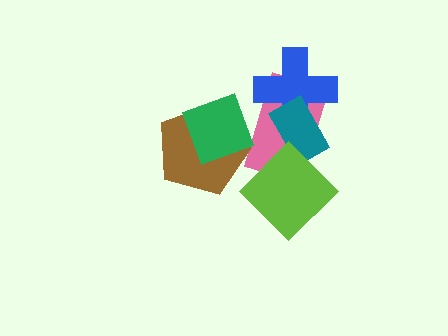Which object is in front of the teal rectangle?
The lime diamond is in front of the teal rectangle.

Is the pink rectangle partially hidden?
Yes, it is partially covered by another shape.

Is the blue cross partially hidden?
Yes, it is partially covered by another shape.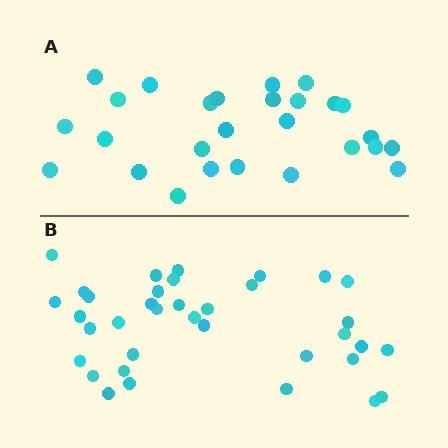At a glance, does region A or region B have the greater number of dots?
Region B (the bottom region) has more dots.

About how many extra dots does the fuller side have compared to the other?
Region B has roughly 8 or so more dots than region A.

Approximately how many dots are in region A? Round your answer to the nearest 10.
About 30 dots. (The exact count is 27, which rounds to 30.)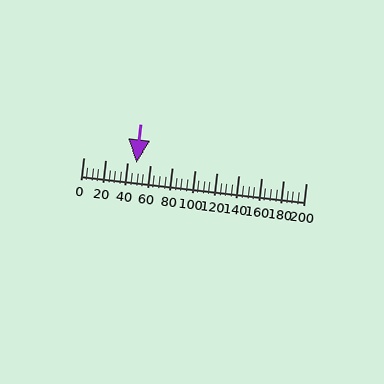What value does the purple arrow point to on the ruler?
The purple arrow points to approximately 48.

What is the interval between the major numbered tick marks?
The major tick marks are spaced 20 units apart.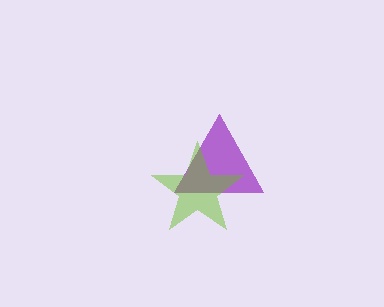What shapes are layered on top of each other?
The layered shapes are: a purple triangle, a lime star.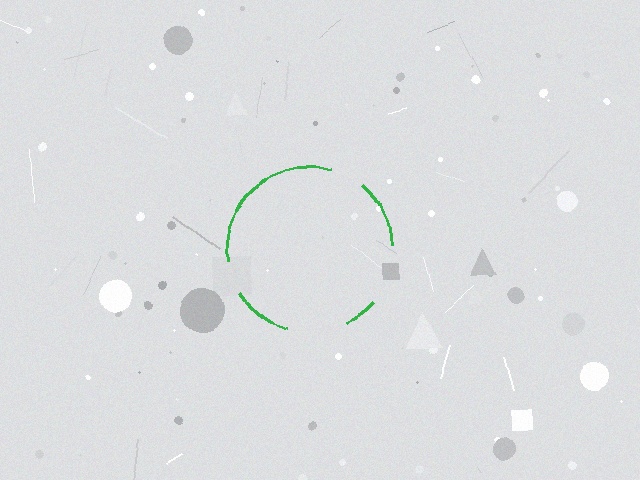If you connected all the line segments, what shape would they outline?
They would outline a circle.